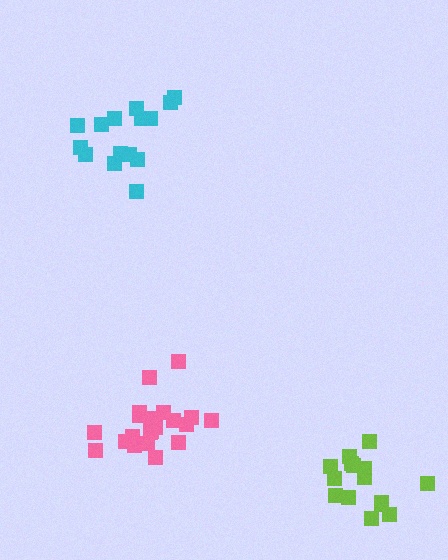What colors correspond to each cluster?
The clusters are colored: cyan, pink, lime.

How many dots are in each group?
Group 1: 15 dots, Group 2: 21 dots, Group 3: 15 dots (51 total).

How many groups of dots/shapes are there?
There are 3 groups.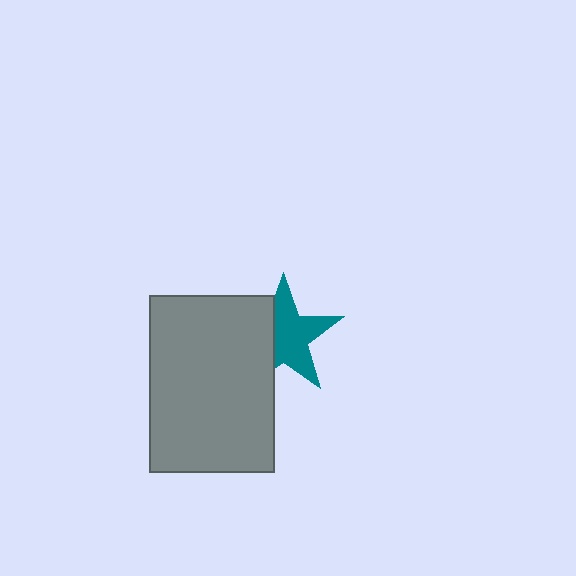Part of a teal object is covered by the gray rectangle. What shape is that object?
It is a star.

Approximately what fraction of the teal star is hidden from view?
Roughly 37% of the teal star is hidden behind the gray rectangle.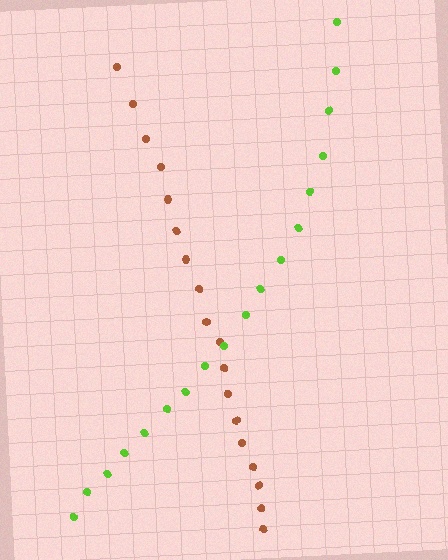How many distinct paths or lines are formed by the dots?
There are 2 distinct paths.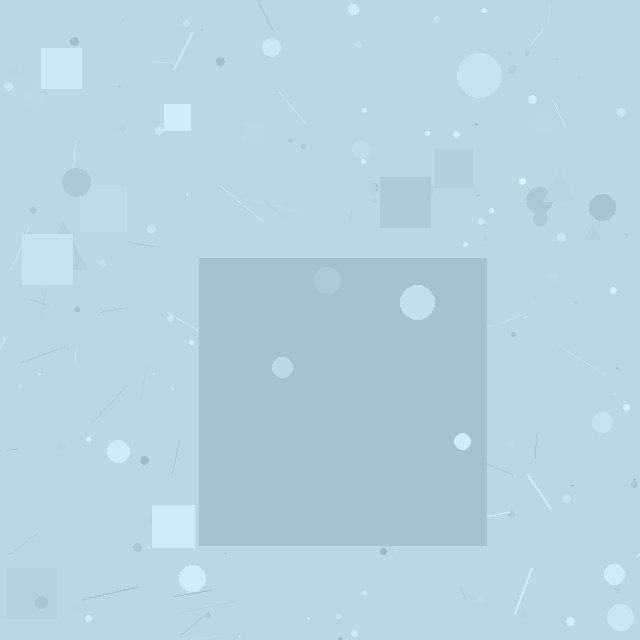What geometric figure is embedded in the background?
A square is embedded in the background.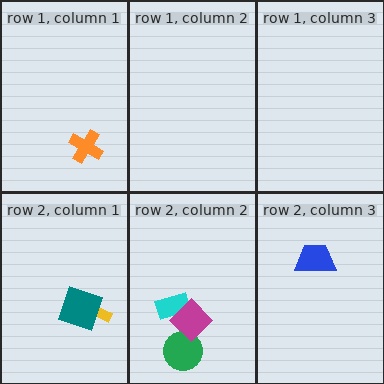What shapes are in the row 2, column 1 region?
The yellow arrow, the teal square.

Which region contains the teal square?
The row 2, column 1 region.